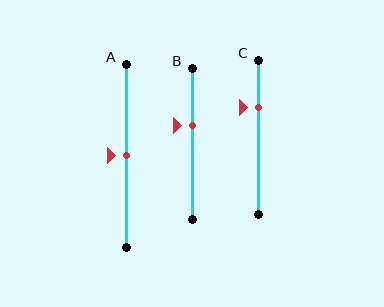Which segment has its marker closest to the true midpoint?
Segment A has its marker closest to the true midpoint.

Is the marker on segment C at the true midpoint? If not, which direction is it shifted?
No, the marker on segment C is shifted upward by about 19% of the segment length.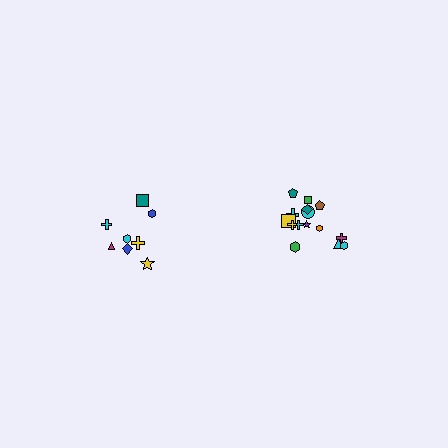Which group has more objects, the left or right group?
The right group.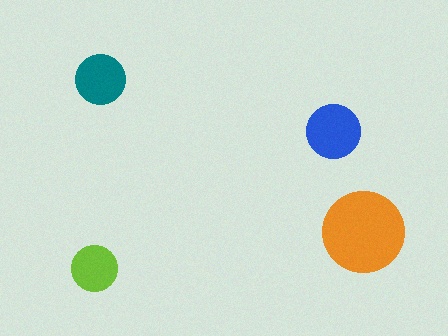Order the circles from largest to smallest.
the orange one, the blue one, the teal one, the lime one.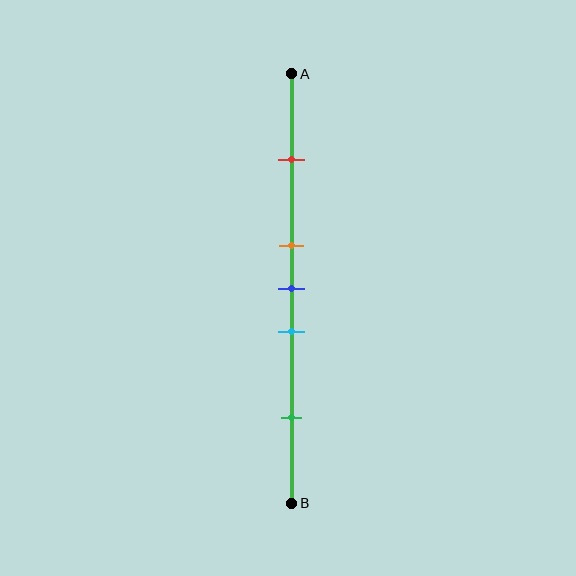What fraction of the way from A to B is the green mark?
The green mark is approximately 80% (0.8) of the way from A to B.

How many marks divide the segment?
There are 5 marks dividing the segment.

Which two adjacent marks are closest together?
The orange and blue marks are the closest adjacent pair.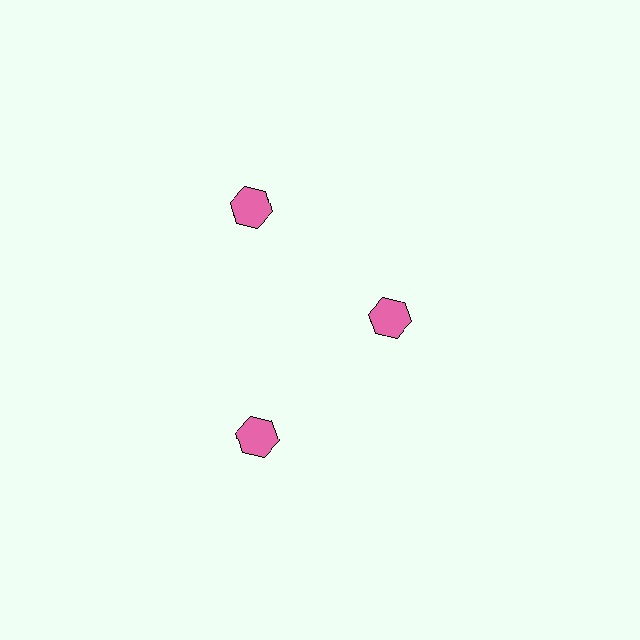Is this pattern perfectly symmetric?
No. The 3 pink hexagons are arranged in a ring, but one element near the 3 o'clock position is pulled inward toward the center, breaking the 3-fold rotational symmetry.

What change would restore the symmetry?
The symmetry would be restored by moving it outward, back onto the ring so that all 3 hexagons sit at equal angles and equal distance from the center.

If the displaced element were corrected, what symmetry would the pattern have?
It would have 3-fold rotational symmetry — the pattern would map onto itself every 120 degrees.